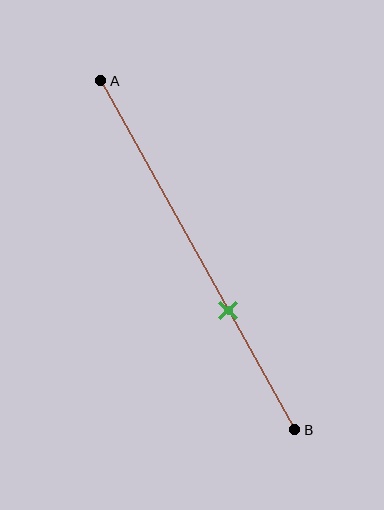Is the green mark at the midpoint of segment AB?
No, the mark is at about 65% from A, not at the 50% midpoint.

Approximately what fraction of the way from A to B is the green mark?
The green mark is approximately 65% of the way from A to B.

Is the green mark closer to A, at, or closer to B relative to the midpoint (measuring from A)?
The green mark is closer to point B than the midpoint of segment AB.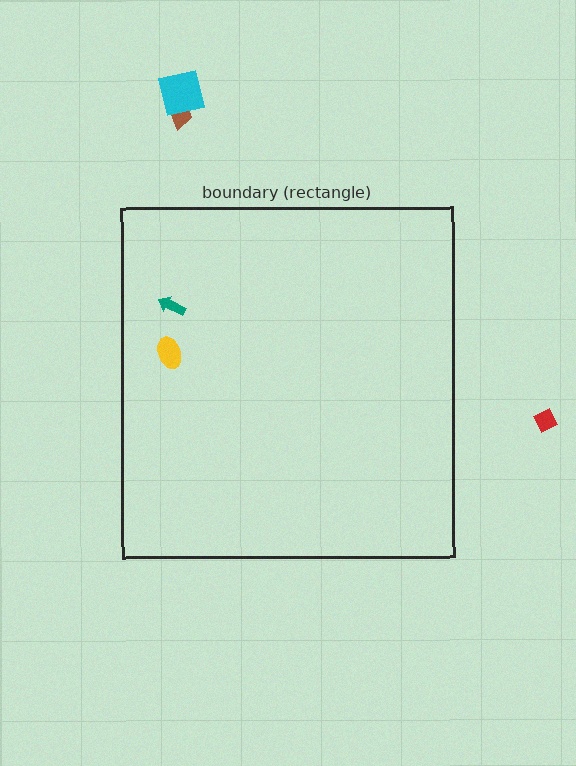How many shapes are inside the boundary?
2 inside, 3 outside.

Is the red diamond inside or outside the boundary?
Outside.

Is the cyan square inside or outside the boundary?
Outside.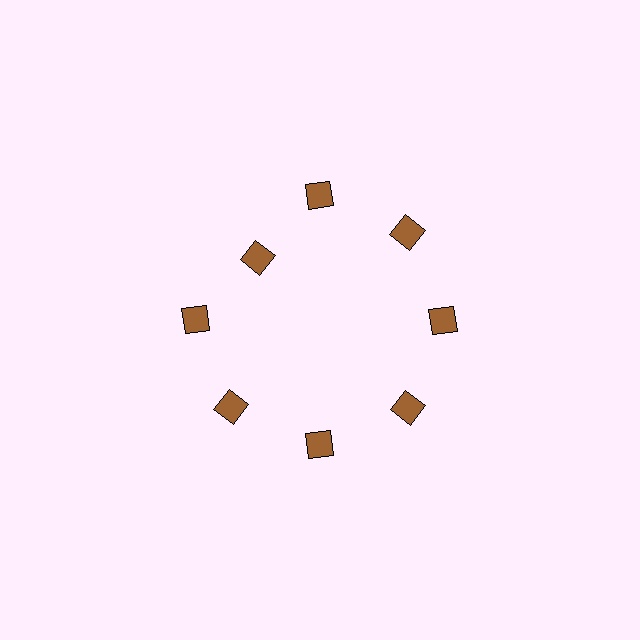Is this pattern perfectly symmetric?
No. The 8 brown squares are arranged in a ring, but one element near the 10 o'clock position is pulled inward toward the center, breaking the 8-fold rotational symmetry.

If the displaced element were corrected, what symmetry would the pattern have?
It would have 8-fold rotational symmetry — the pattern would map onto itself every 45 degrees.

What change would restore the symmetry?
The symmetry would be restored by moving it outward, back onto the ring so that all 8 squares sit at equal angles and equal distance from the center.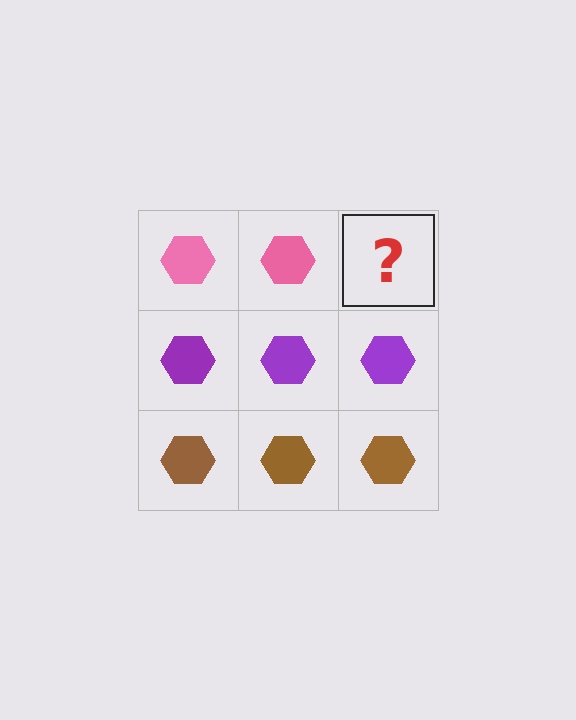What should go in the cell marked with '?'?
The missing cell should contain a pink hexagon.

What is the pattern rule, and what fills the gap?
The rule is that each row has a consistent color. The gap should be filled with a pink hexagon.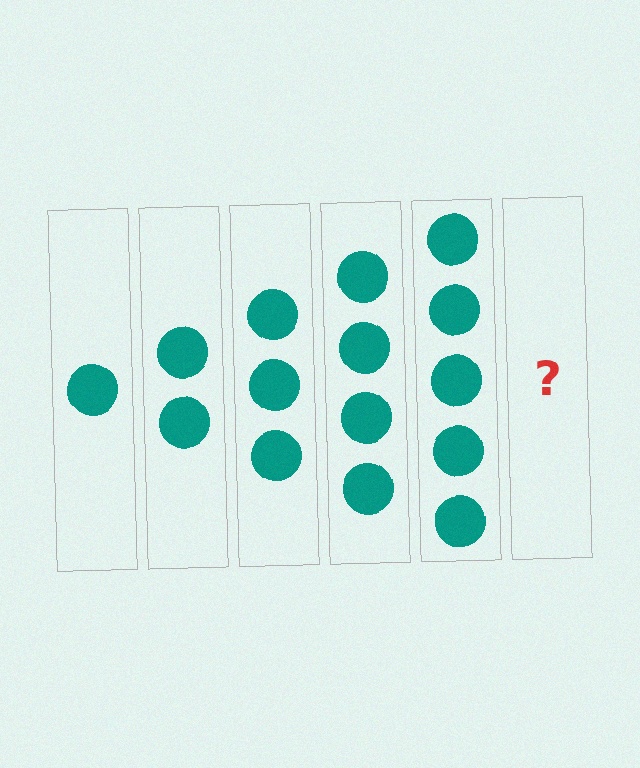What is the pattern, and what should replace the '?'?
The pattern is that each step adds one more circle. The '?' should be 6 circles.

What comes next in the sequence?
The next element should be 6 circles.